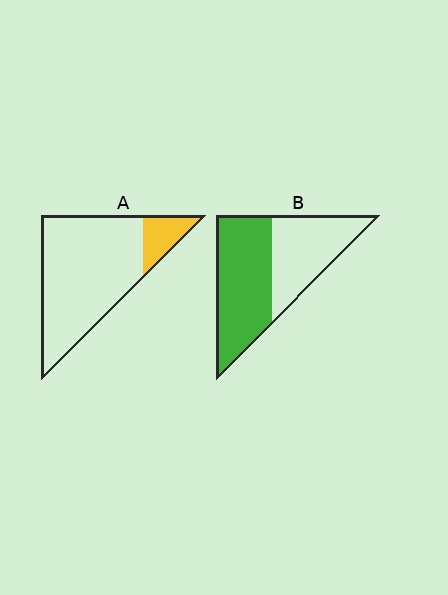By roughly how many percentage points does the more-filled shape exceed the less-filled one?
By roughly 40 percentage points (B over A).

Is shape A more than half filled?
No.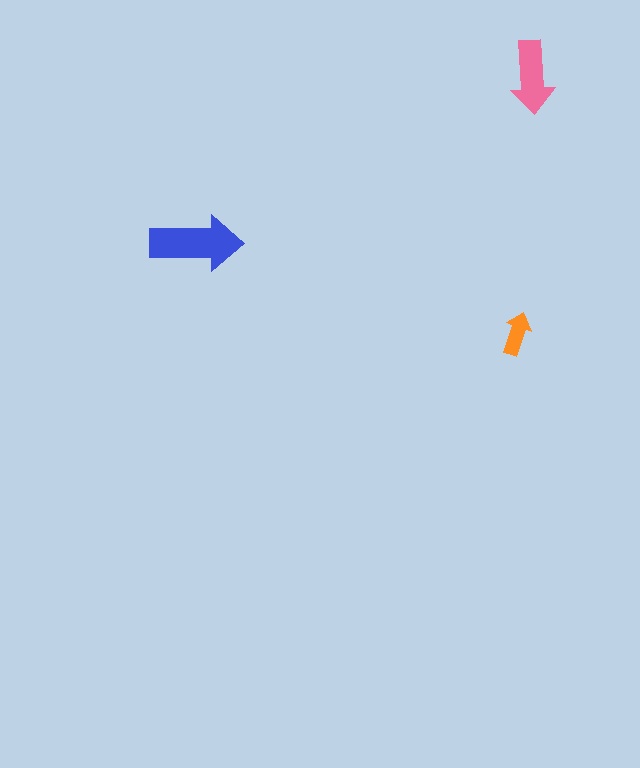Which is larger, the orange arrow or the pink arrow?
The pink one.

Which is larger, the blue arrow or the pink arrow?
The blue one.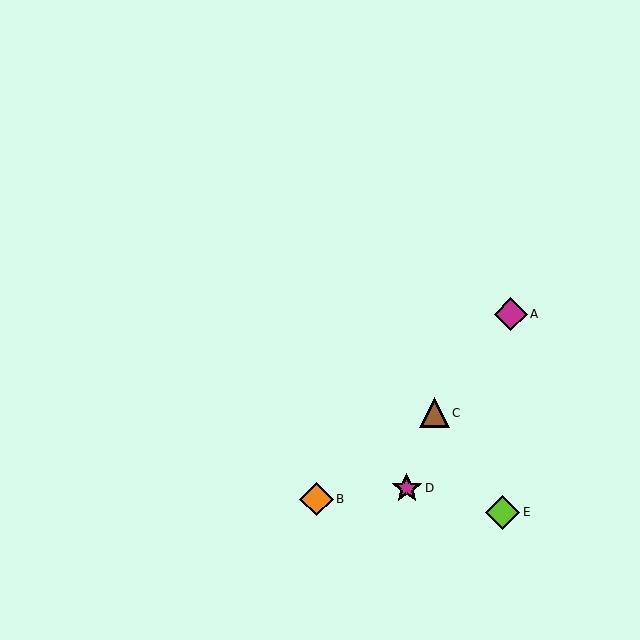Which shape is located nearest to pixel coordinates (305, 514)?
The orange diamond (labeled B) at (316, 499) is nearest to that location.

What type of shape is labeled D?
Shape D is a magenta star.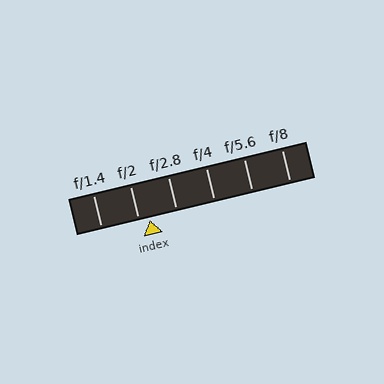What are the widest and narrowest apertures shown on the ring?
The widest aperture shown is f/1.4 and the narrowest is f/8.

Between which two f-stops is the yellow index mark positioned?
The index mark is between f/2 and f/2.8.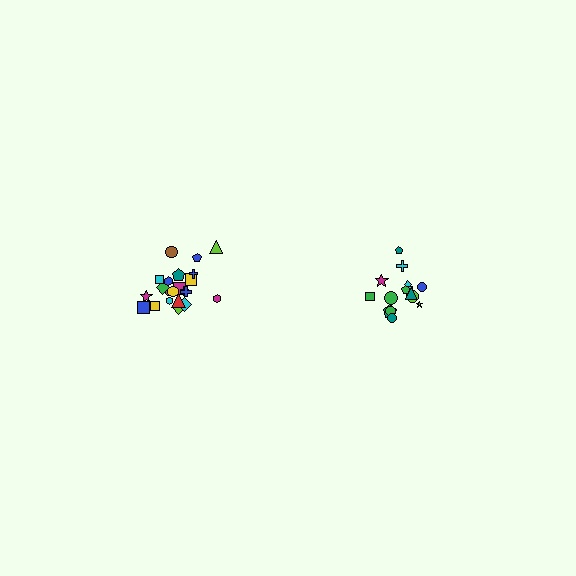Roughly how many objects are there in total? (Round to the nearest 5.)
Roughly 35 objects in total.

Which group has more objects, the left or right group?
The left group.